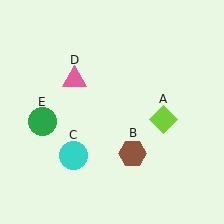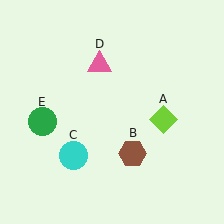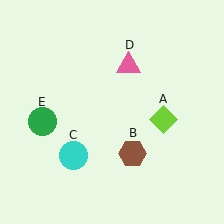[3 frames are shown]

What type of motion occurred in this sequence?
The pink triangle (object D) rotated clockwise around the center of the scene.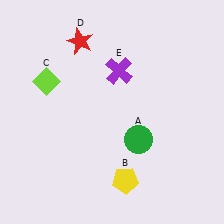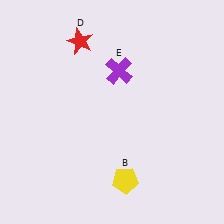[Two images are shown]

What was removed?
The lime diamond (C), the green circle (A) were removed in Image 2.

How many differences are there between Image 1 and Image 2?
There are 2 differences between the two images.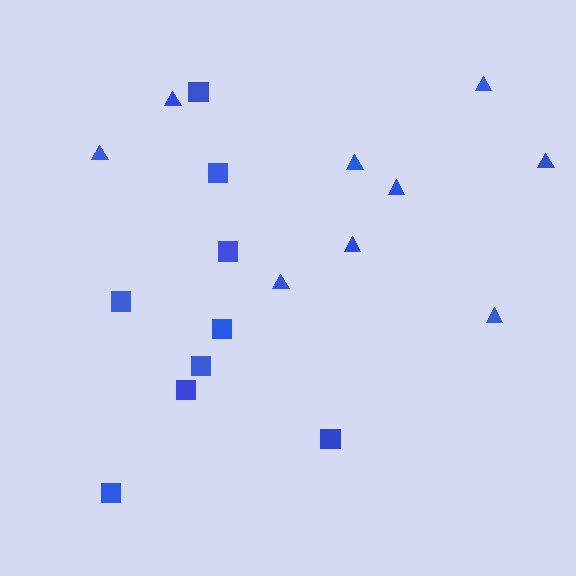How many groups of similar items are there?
There are 2 groups: one group of triangles (9) and one group of squares (9).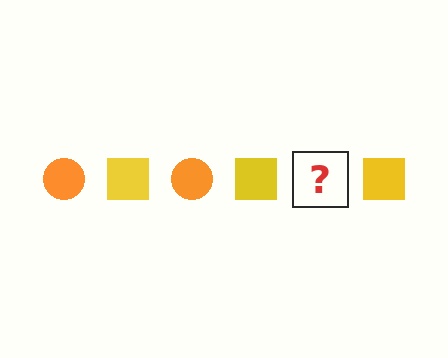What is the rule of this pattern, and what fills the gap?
The rule is that the pattern alternates between orange circle and yellow square. The gap should be filled with an orange circle.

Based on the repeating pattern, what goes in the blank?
The blank should be an orange circle.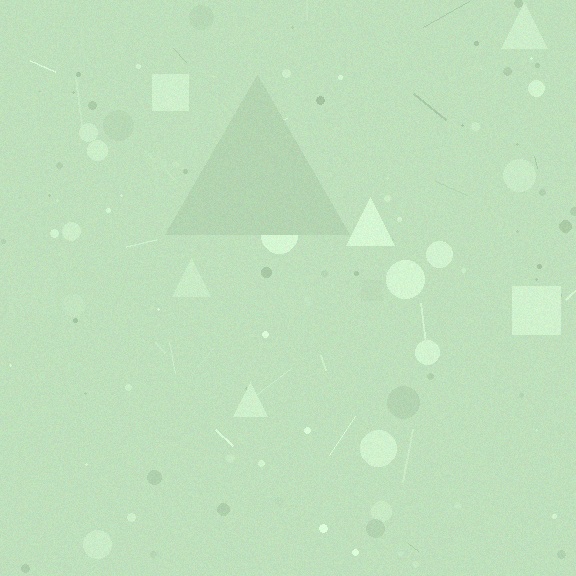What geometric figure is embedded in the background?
A triangle is embedded in the background.